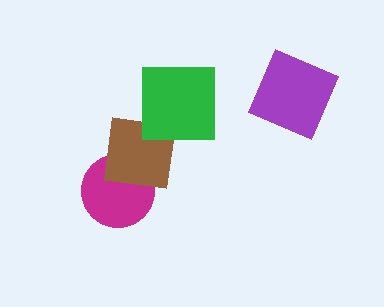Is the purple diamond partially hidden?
No, no other shape covers it.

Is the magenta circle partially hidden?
Yes, it is partially covered by another shape.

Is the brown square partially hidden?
Yes, it is partially covered by another shape.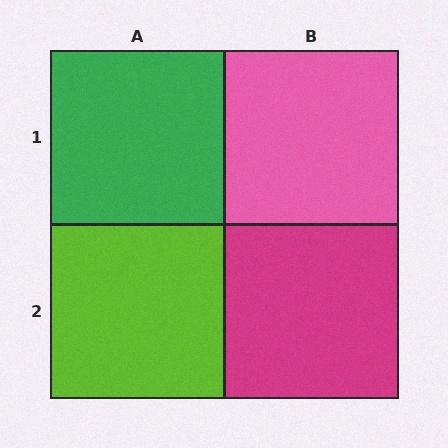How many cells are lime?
1 cell is lime.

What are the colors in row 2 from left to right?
Lime, magenta.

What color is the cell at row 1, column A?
Green.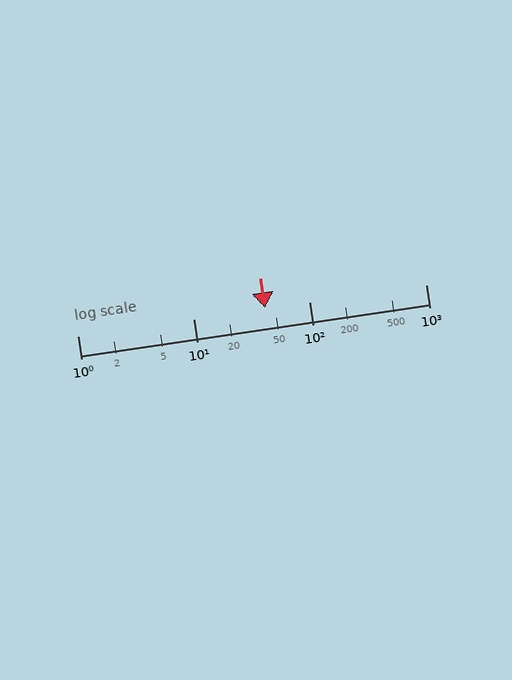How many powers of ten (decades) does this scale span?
The scale spans 3 decades, from 1 to 1000.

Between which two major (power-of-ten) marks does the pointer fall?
The pointer is between 10 and 100.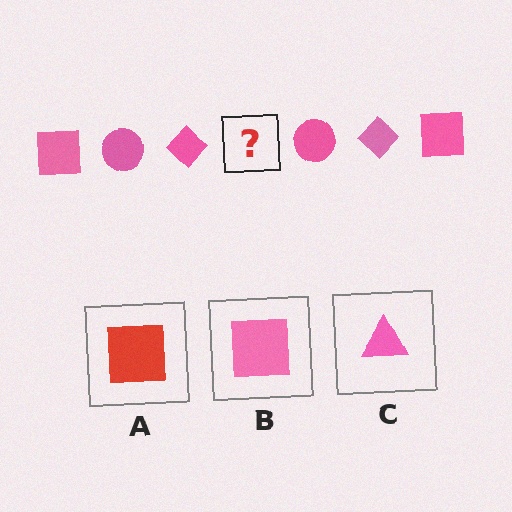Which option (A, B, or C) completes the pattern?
B.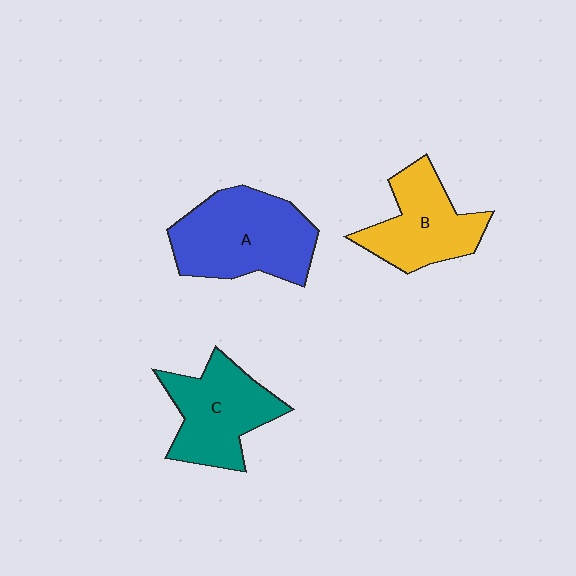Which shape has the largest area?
Shape A (blue).